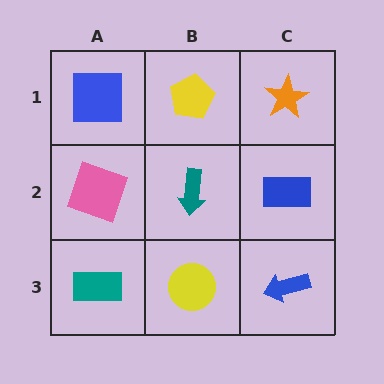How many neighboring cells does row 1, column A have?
2.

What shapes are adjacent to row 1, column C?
A blue rectangle (row 2, column C), a yellow pentagon (row 1, column B).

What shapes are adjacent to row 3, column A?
A pink square (row 2, column A), a yellow circle (row 3, column B).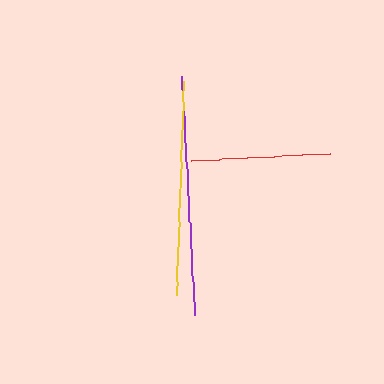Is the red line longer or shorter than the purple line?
The purple line is longer than the red line.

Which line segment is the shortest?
The red line is the shortest at approximately 139 pixels.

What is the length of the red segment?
The red segment is approximately 139 pixels long.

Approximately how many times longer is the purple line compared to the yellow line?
The purple line is approximately 1.1 times the length of the yellow line.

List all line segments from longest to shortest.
From longest to shortest: purple, yellow, red.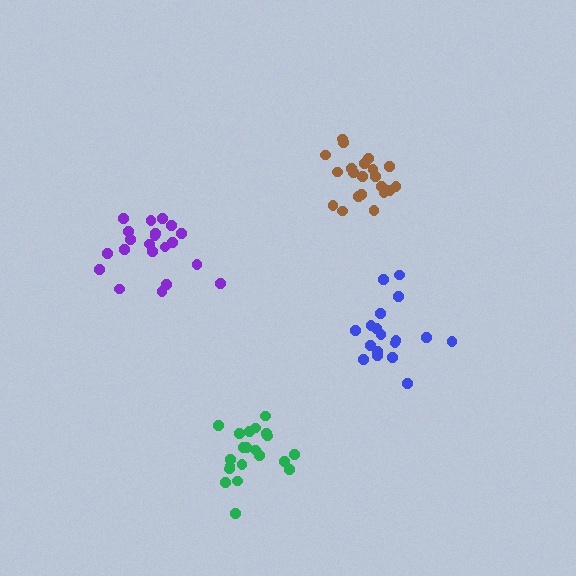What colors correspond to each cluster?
The clusters are colored: purple, brown, green, blue.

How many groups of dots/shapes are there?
There are 4 groups.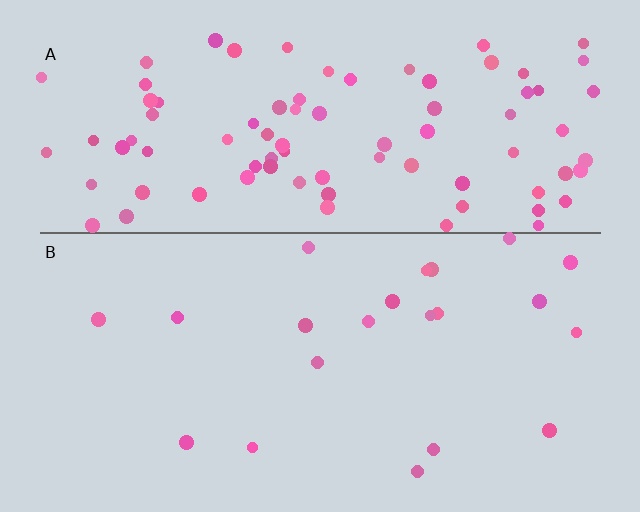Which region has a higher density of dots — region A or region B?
A (the top).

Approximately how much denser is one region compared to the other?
Approximately 4.1× — region A over region B.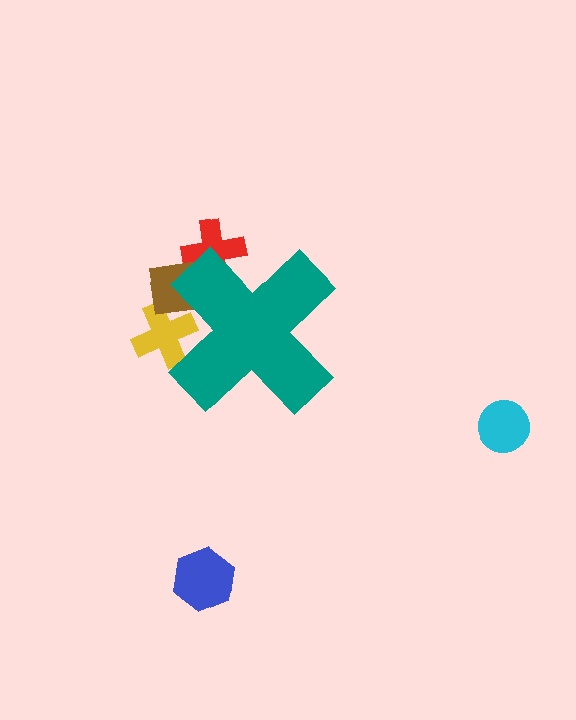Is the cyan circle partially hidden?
No, the cyan circle is fully visible.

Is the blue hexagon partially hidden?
No, the blue hexagon is fully visible.